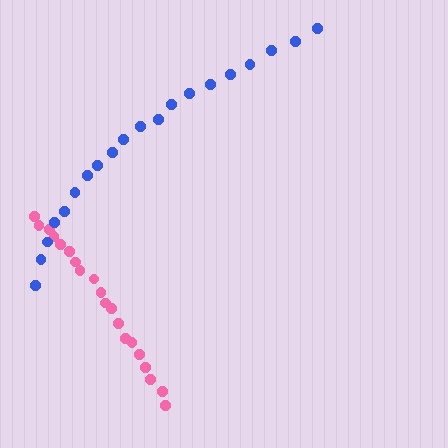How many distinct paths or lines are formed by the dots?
There are 2 distinct paths.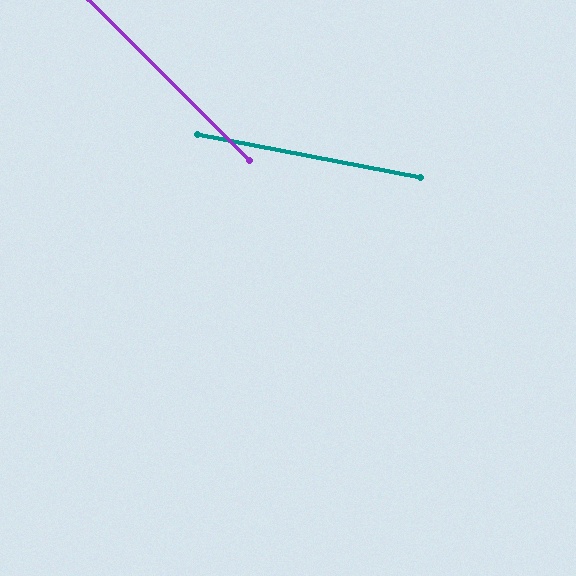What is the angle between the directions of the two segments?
Approximately 34 degrees.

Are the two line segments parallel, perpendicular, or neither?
Neither parallel nor perpendicular — they differ by about 34°.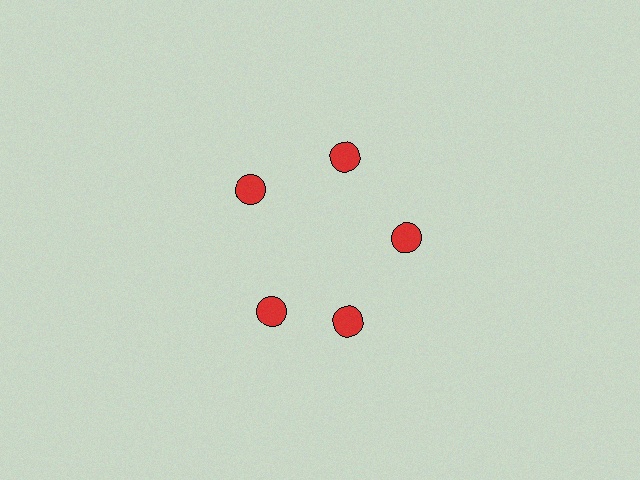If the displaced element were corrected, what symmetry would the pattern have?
It would have 5-fold rotational symmetry — the pattern would map onto itself every 72 degrees.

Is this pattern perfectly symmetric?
No. The 5 red circles are arranged in a ring, but one element near the 8 o'clock position is rotated out of alignment along the ring, breaking the 5-fold rotational symmetry.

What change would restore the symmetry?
The symmetry would be restored by rotating it back into even spacing with its neighbors so that all 5 circles sit at equal angles and equal distance from the center.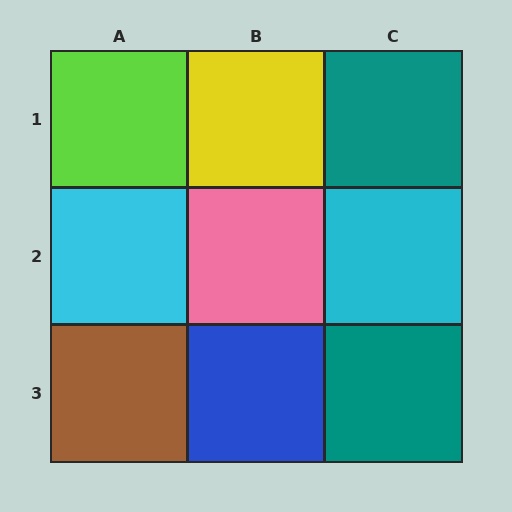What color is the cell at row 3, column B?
Blue.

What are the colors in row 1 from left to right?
Lime, yellow, teal.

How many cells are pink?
1 cell is pink.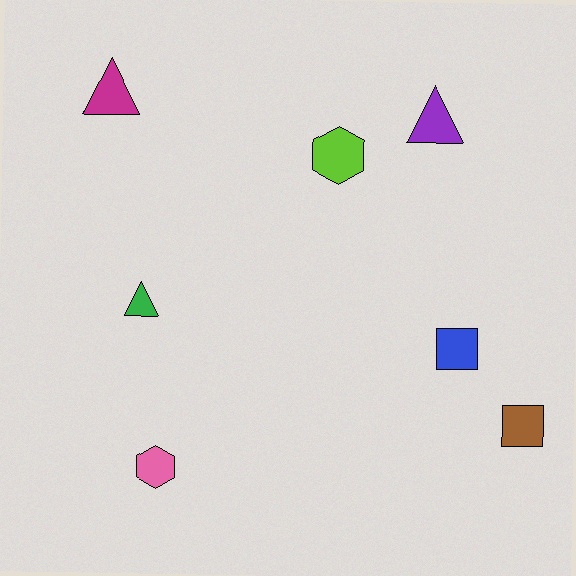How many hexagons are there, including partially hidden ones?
There are 2 hexagons.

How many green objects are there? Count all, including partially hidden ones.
There is 1 green object.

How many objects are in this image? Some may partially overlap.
There are 7 objects.